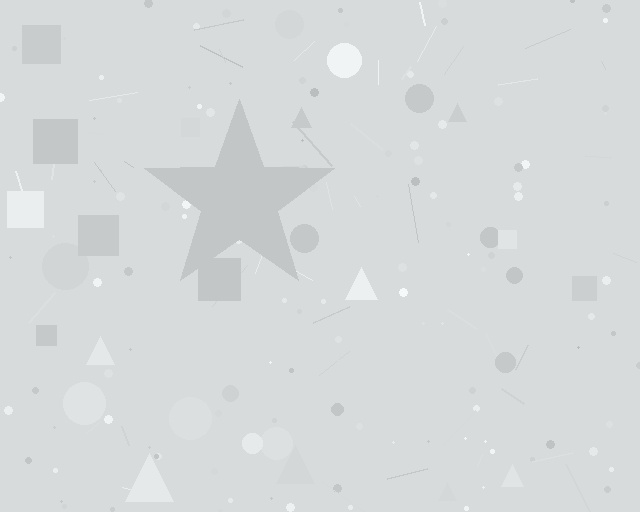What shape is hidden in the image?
A star is hidden in the image.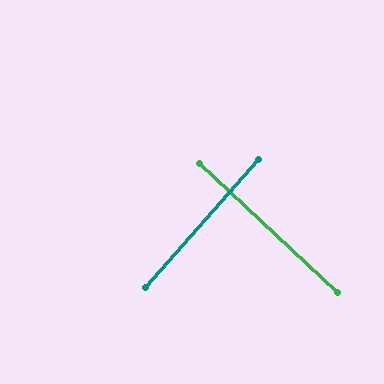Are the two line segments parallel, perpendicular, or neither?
Perpendicular — they meet at approximately 88°.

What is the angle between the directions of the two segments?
Approximately 88 degrees.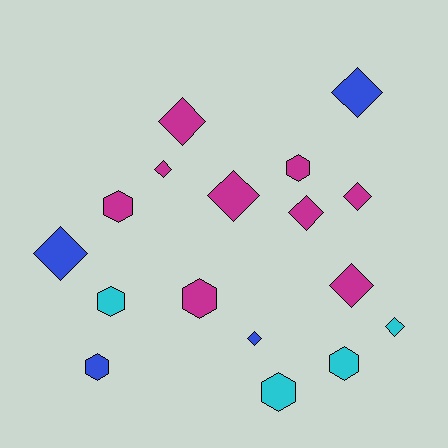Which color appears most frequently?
Magenta, with 9 objects.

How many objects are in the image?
There are 17 objects.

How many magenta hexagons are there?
There are 3 magenta hexagons.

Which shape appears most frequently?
Diamond, with 10 objects.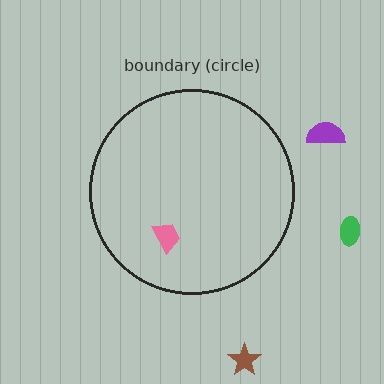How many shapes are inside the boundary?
1 inside, 3 outside.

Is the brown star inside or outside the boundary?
Outside.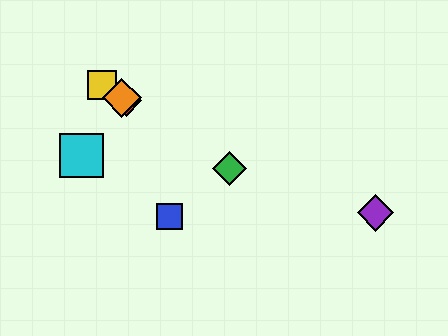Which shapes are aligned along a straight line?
The red diamond, the green diamond, the yellow square, the orange diamond are aligned along a straight line.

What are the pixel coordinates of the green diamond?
The green diamond is at (230, 168).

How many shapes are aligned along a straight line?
4 shapes (the red diamond, the green diamond, the yellow square, the orange diamond) are aligned along a straight line.